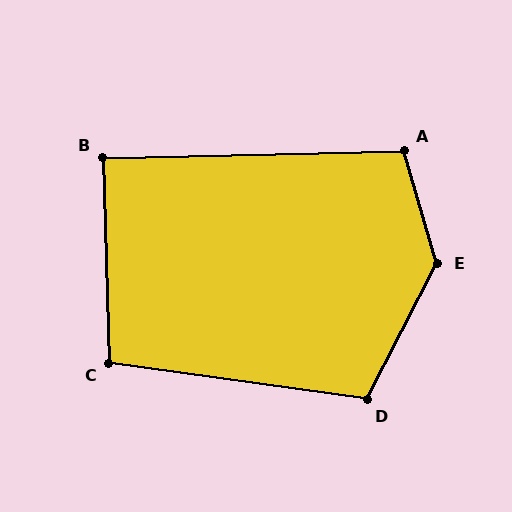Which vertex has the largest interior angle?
E, at approximately 136 degrees.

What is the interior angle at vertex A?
Approximately 105 degrees (obtuse).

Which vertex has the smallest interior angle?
B, at approximately 90 degrees.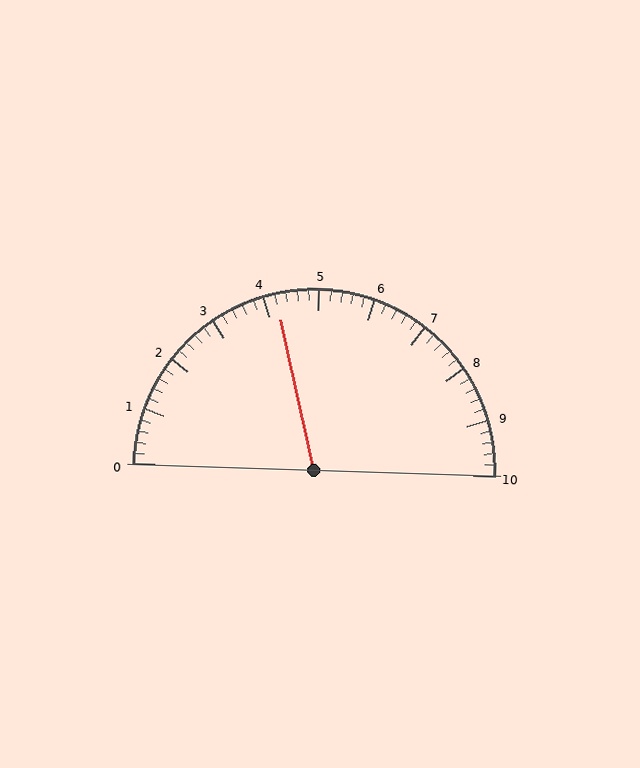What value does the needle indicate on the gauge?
The needle indicates approximately 4.2.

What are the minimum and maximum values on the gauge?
The gauge ranges from 0 to 10.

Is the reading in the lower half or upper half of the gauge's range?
The reading is in the lower half of the range (0 to 10).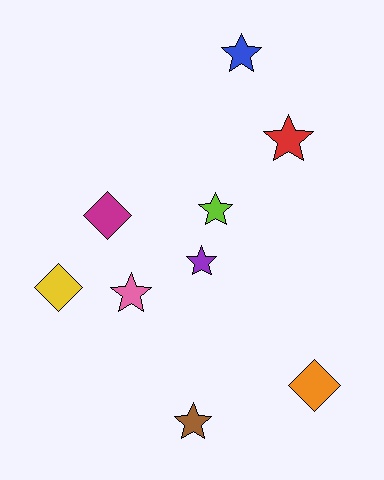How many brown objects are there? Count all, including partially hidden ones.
There is 1 brown object.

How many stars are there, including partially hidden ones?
There are 6 stars.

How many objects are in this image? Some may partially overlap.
There are 9 objects.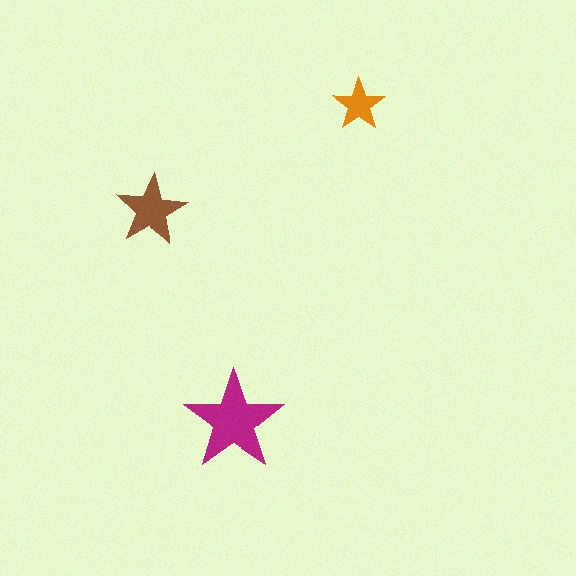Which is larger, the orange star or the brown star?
The brown one.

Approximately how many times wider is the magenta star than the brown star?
About 1.5 times wider.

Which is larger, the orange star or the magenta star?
The magenta one.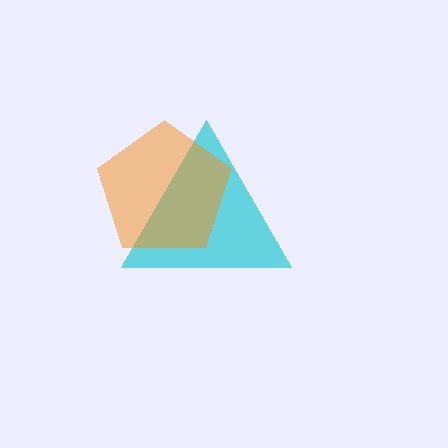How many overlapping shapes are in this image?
There are 2 overlapping shapes in the image.